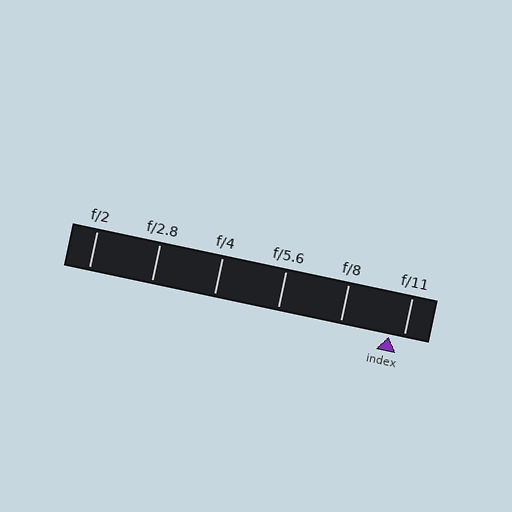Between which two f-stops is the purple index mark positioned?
The index mark is between f/8 and f/11.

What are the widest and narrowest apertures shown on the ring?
The widest aperture shown is f/2 and the narrowest is f/11.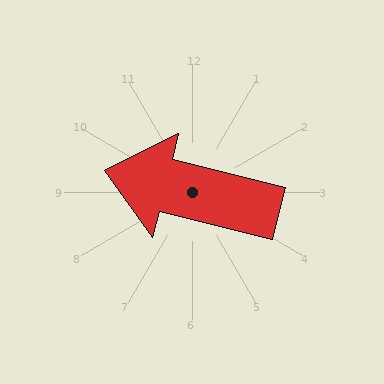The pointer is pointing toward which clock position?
Roughly 9 o'clock.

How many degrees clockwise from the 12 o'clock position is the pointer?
Approximately 284 degrees.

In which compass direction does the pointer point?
West.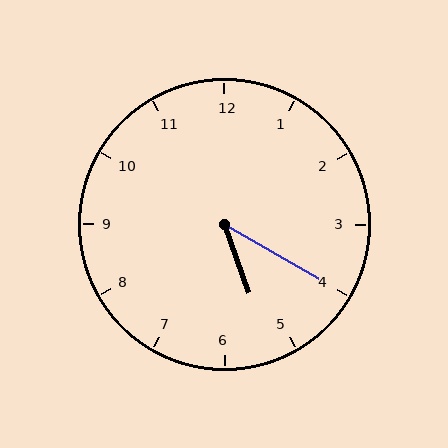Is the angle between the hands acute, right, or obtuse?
It is acute.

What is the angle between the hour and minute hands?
Approximately 40 degrees.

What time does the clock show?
5:20.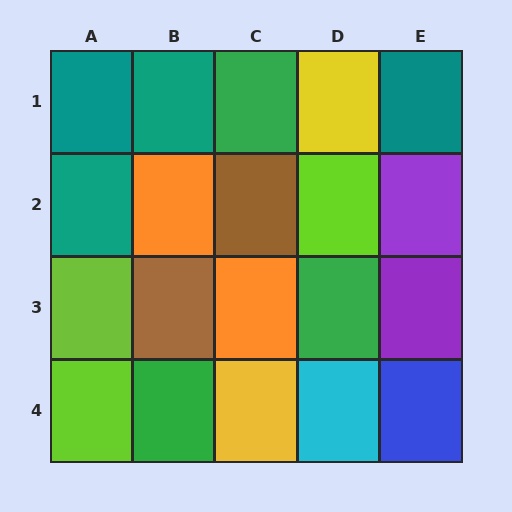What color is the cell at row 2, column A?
Teal.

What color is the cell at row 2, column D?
Lime.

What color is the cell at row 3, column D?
Green.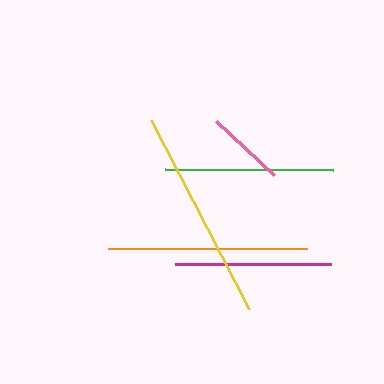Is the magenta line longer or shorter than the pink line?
The magenta line is longer than the pink line.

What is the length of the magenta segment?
The magenta segment is approximately 156 pixels long.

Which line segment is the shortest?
The pink line is the shortest at approximately 79 pixels.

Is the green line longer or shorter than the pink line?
The green line is longer than the pink line.